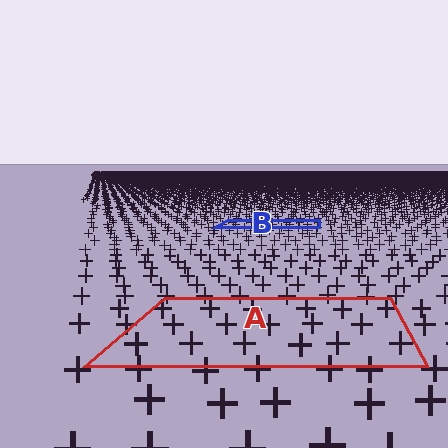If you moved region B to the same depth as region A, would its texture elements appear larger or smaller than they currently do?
They would appear larger. At a closer depth, the same texture elements are projected at a bigger on-screen size.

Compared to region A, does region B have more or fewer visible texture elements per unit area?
Region B has more texture elements per unit area — they are packed more densely because it is farther away.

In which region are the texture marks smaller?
The texture marks are smaller in region B, because it is farther away.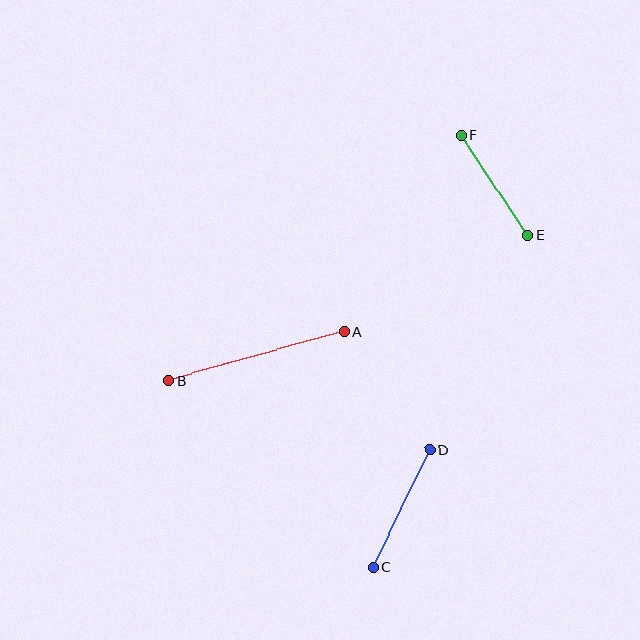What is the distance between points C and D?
The distance is approximately 131 pixels.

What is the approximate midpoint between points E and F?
The midpoint is at approximately (494, 186) pixels.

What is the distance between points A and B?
The distance is approximately 183 pixels.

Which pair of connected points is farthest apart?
Points A and B are farthest apart.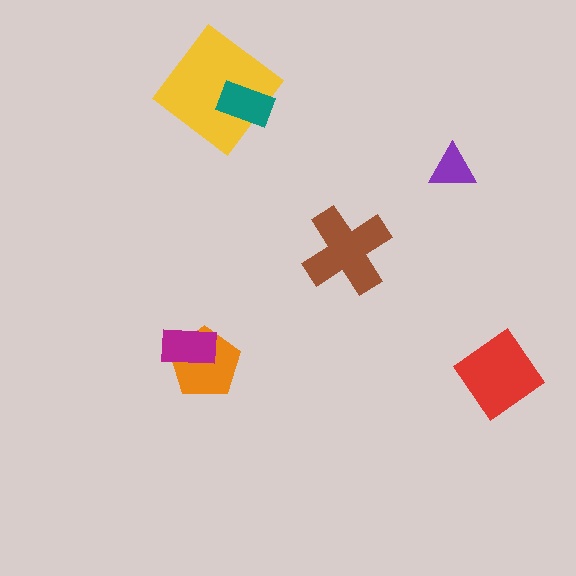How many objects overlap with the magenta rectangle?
1 object overlaps with the magenta rectangle.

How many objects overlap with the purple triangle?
0 objects overlap with the purple triangle.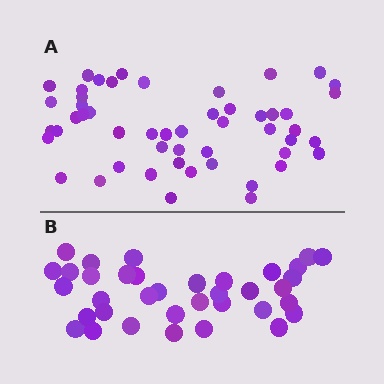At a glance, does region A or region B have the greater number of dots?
Region A (the top region) has more dots.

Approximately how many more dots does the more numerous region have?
Region A has approximately 15 more dots than region B.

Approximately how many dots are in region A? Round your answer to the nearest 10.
About 50 dots. (The exact count is 51, which rounds to 50.)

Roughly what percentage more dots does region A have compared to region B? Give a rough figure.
About 40% more.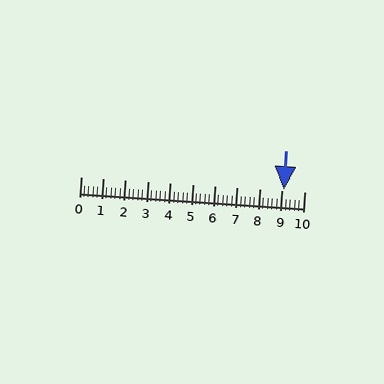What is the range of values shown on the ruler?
The ruler shows values from 0 to 10.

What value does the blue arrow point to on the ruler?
The blue arrow points to approximately 9.1.